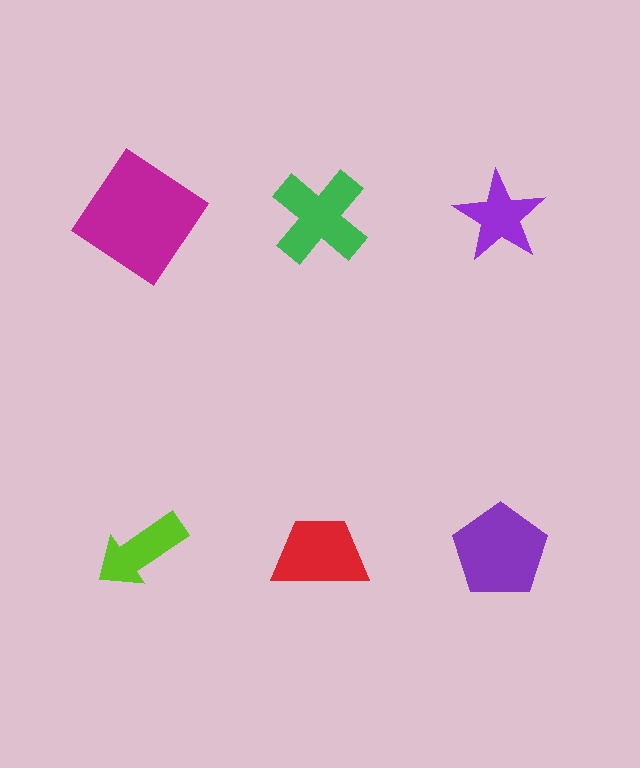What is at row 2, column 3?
A purple pentagon.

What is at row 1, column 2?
A green cross.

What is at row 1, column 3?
A purple star.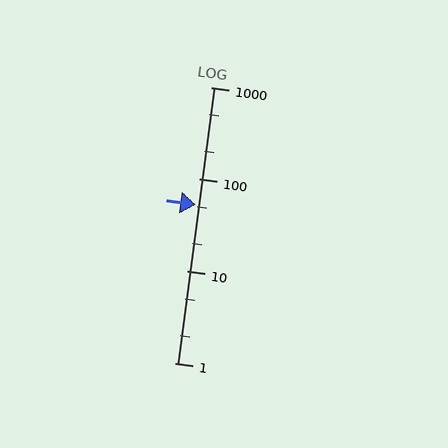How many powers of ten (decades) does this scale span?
The scale spans 3 decades, from 1 to 1000.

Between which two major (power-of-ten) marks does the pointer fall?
The pointer is between 10 and 100.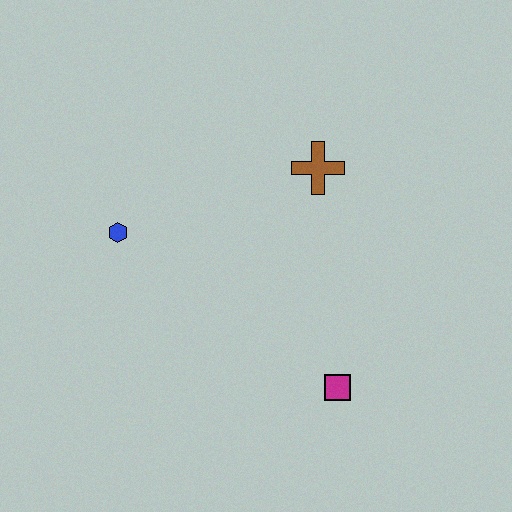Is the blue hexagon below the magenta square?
No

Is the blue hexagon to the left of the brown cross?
Yes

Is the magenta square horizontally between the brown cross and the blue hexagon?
No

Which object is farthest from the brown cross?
The magenta square is farthest from the brown cross.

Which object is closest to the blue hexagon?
The brown cross is closest to the blue hexagon.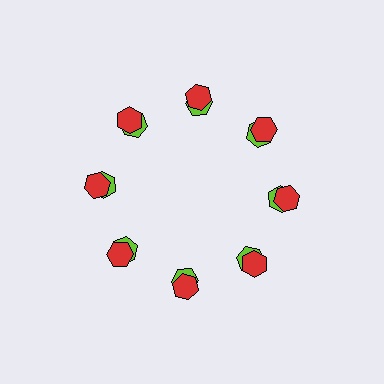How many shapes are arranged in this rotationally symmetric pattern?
There are 16 shapes, arranged in 8 groups of 2.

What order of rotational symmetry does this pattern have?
This pattern has 8-fold rotational symmetry.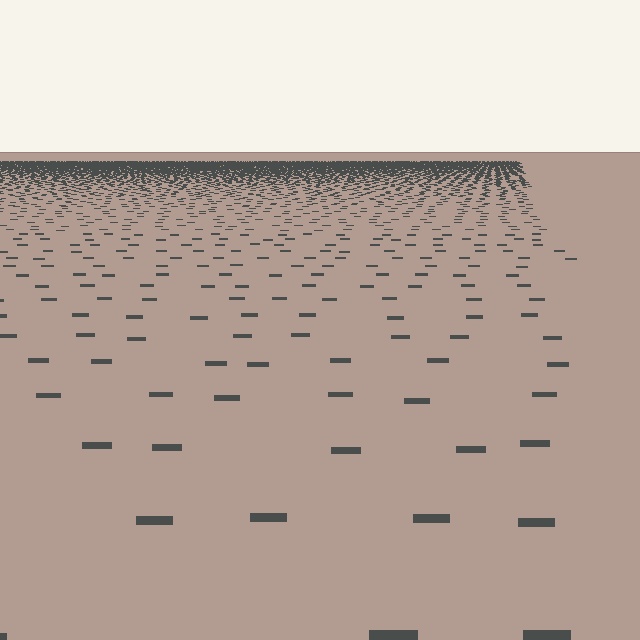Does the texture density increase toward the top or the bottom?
Density increases toward the top.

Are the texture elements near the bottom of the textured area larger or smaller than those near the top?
Larger. Near the bottom, elements are closer to the viewer and appear at a bigger on-screen size.